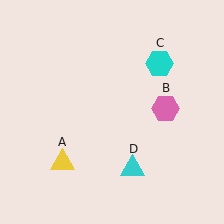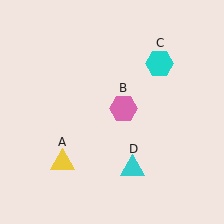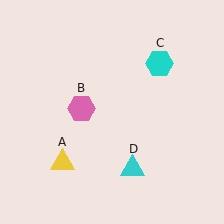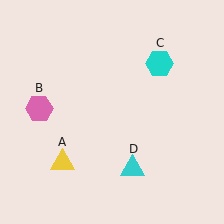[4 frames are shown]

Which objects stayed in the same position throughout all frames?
Yellow triangle (object A) and cyan hexagon (object C) and cyan triangle (object D) remained stationary.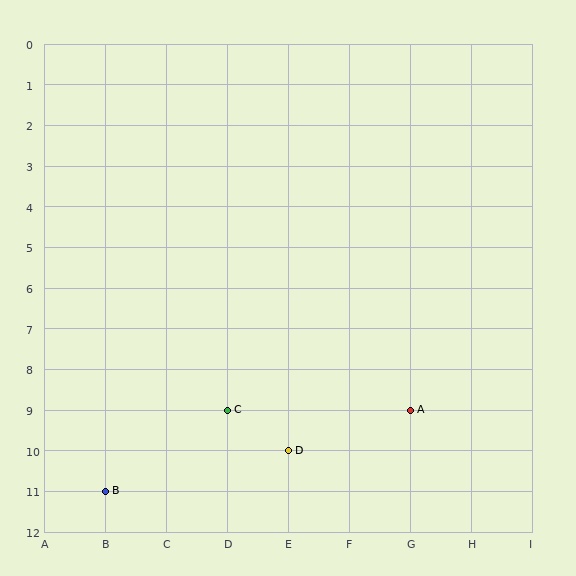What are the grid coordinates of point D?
Point D is at grid coordinates (E, 10).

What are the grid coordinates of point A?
Point A is at grid coordinates (G, 9).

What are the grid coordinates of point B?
Point B is at grid coordinates (B, 11).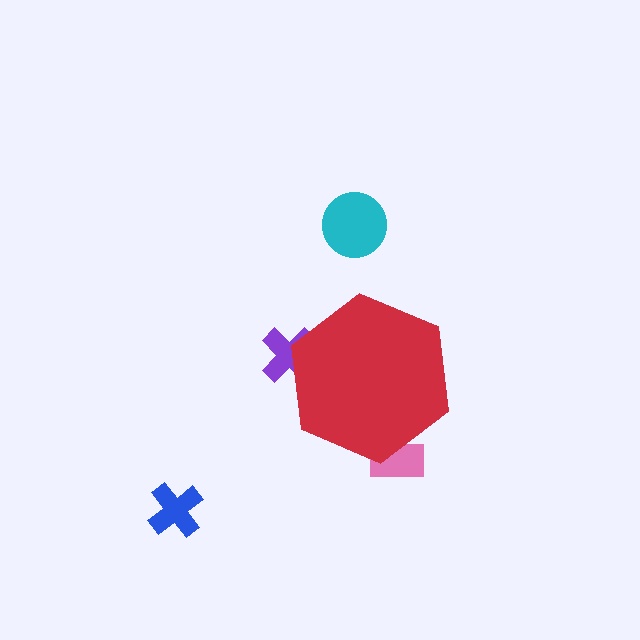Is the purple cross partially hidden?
Yes, the purple cross is partially hidden behind the red hexagon.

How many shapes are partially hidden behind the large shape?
2 shapes are partially hidden.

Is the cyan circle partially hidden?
No, the cyan circle is fully visible.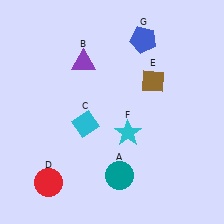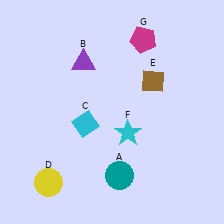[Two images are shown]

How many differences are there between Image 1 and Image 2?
There are 2 differences between the two images.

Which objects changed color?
D changed from red to yellow. G changed from blue to magenta.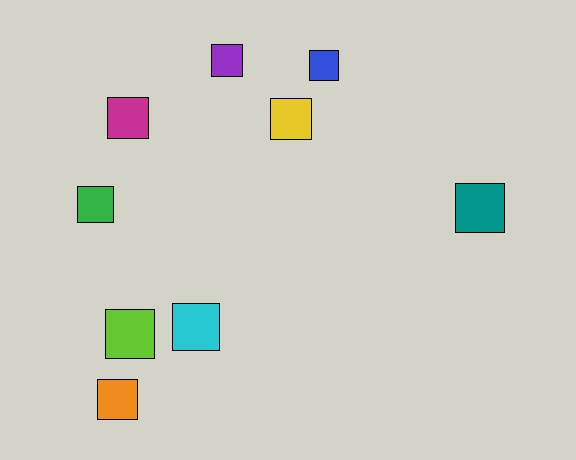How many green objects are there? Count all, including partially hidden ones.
There is 1 green object.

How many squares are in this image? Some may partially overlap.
There are 9 squares.